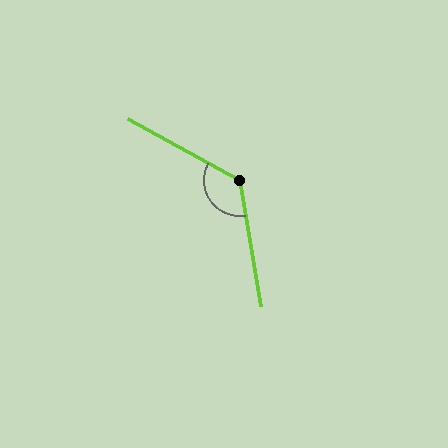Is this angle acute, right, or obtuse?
It is obtuse.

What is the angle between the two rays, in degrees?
Approximately 128 degrees.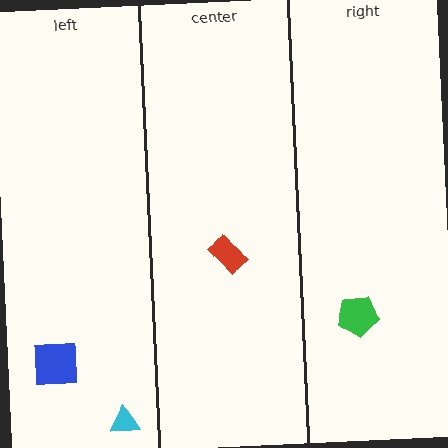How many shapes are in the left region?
2.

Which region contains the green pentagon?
The right region.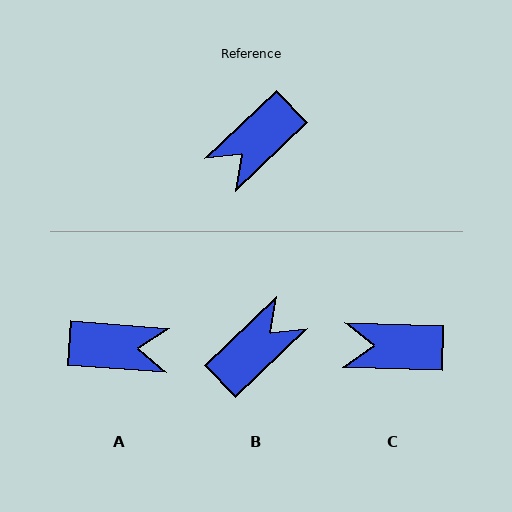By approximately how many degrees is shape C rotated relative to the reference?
Approximately 46 degrees clockwise.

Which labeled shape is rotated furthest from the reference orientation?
B, about 180 degrees away.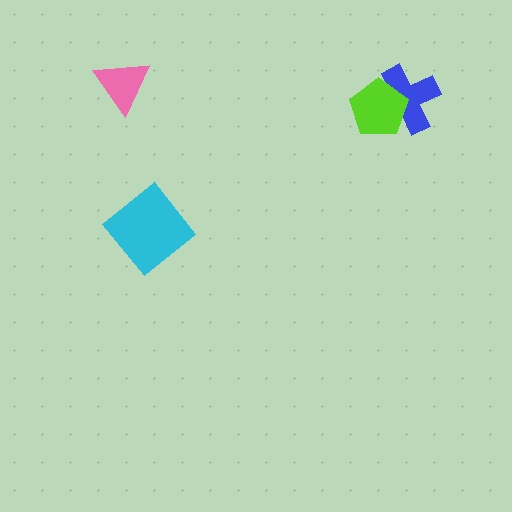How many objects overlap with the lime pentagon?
1 object overlaps with the lime pentagon.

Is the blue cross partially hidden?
Yes, it is partially covered by another shape.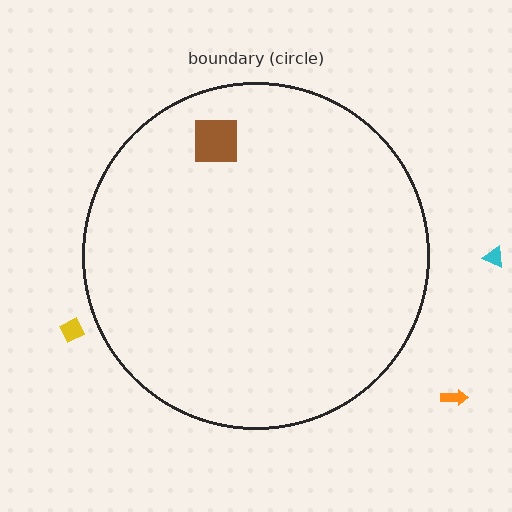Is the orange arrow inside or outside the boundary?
Outside.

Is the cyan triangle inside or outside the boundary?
Outside.